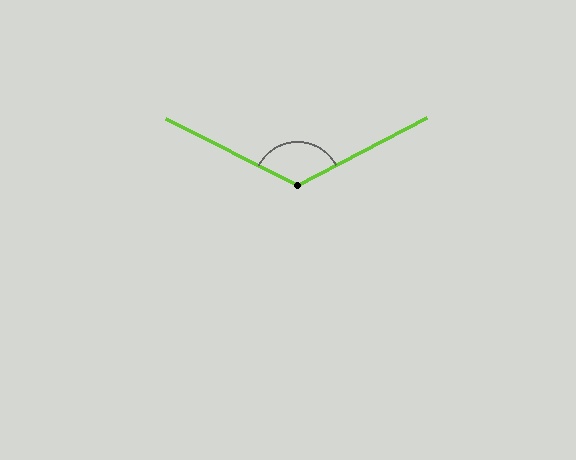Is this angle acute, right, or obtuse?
It is obtuse.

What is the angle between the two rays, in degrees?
Approximately 125 degrees.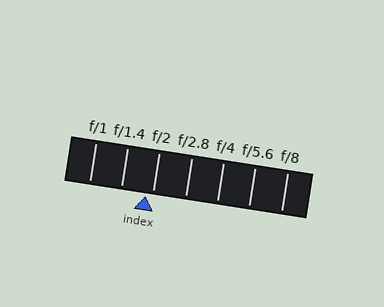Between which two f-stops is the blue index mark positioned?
The index mark is between f/1.4 and f/2.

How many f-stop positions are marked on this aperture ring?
There are 7 f-stop positions marked.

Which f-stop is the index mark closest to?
The index mark is closest to f/2.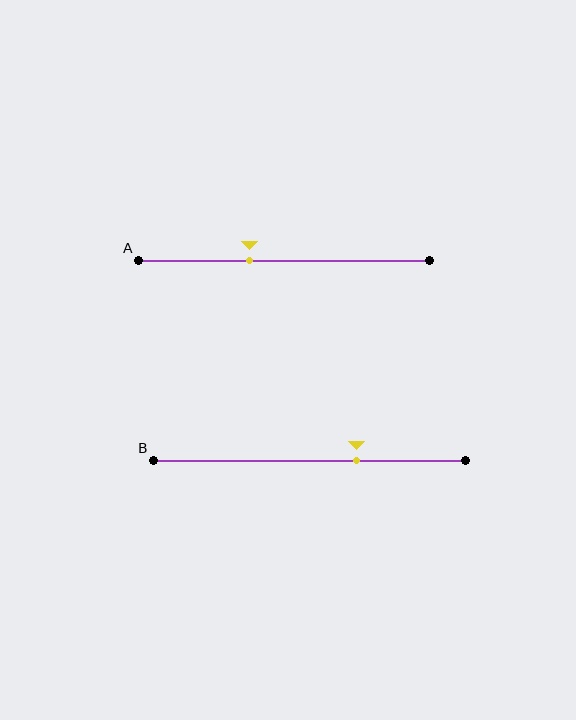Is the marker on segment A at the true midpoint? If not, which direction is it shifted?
No, the marker on segment A is shifted to the left by about 12% of the segment length.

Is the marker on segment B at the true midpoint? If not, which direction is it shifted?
No, the marker on segment B is shifted to the right by about 15% of the segment length.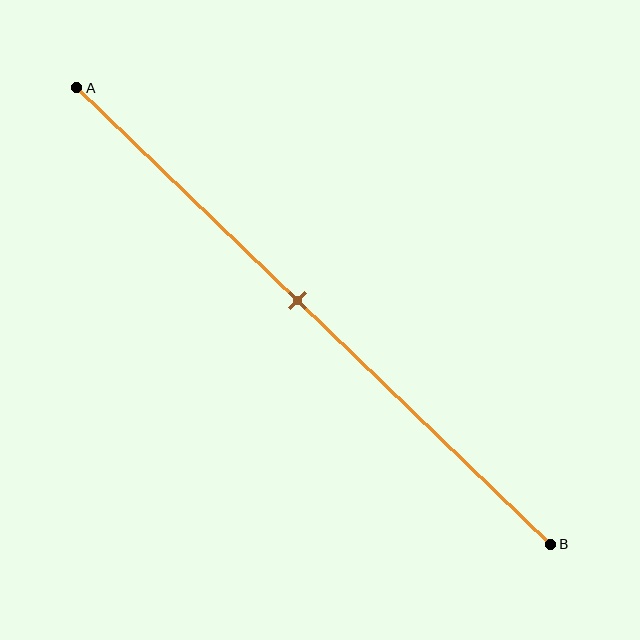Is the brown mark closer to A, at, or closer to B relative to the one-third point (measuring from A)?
The brown mark is closer to point B than the one-third point of segment AB.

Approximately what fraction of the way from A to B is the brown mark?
The brown mark is approximately 45% of the way from A to B.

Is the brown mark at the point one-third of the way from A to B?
No, the mark is at about 45% from A, not at the 33% one-third point.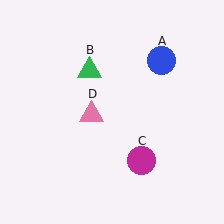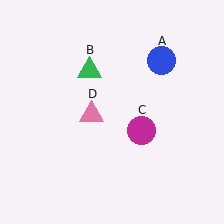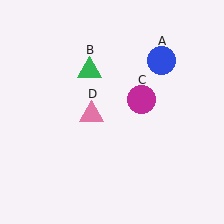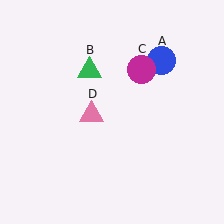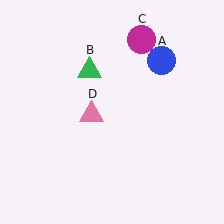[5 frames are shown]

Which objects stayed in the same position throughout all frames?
Blue circle (object A) and green triangle (object B) and pink triangle (object D) remained stationary.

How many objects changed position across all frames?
1 object changed position: magenta circle (object C).